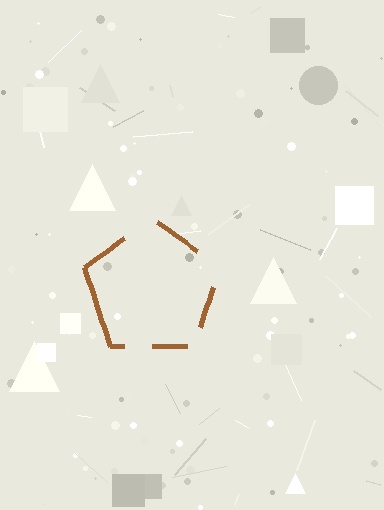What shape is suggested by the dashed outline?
The dashed outline suggests a pentagon.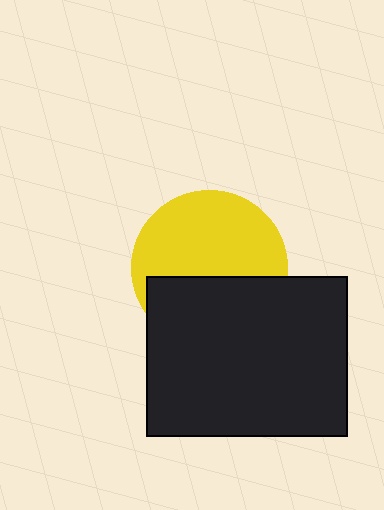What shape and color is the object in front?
The object in front is a black rectangle.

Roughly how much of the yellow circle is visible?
About half of it is visible (roughly 58%).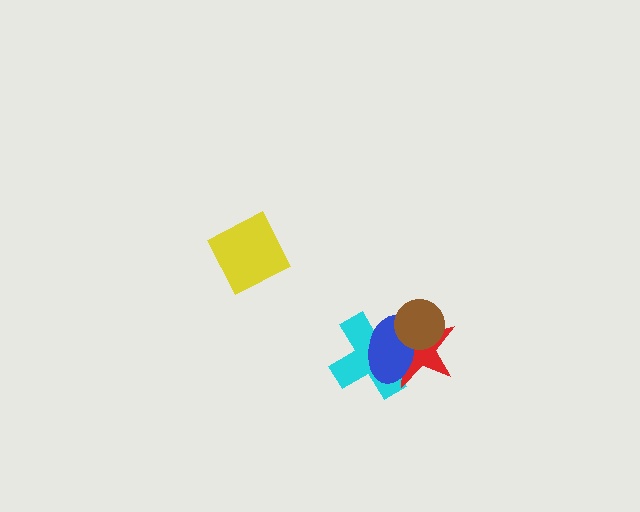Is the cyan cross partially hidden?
Yes, it is partially covered by another shape.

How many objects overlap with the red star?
3 objects overlap with the red star.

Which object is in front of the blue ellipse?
The brown circle is in front of the blue ellipse.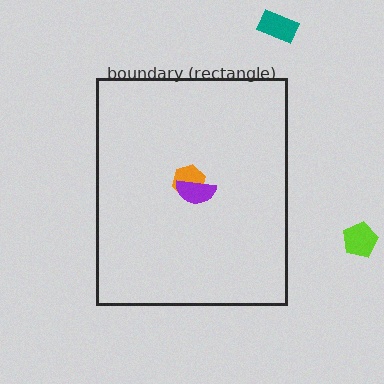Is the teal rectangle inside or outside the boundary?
Outside.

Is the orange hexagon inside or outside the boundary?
Inside.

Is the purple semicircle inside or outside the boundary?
Inside.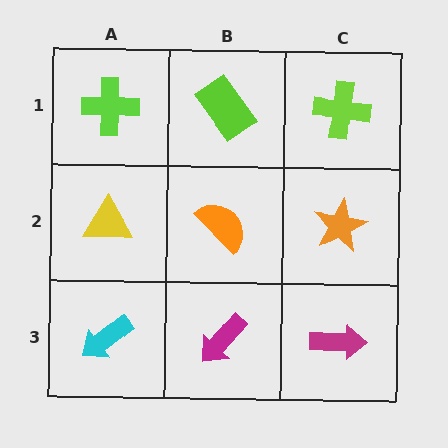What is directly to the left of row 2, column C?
An orange semicircle.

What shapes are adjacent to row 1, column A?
A yellow triangle (row 2, column A), a lime rectangle (row 1, column B).